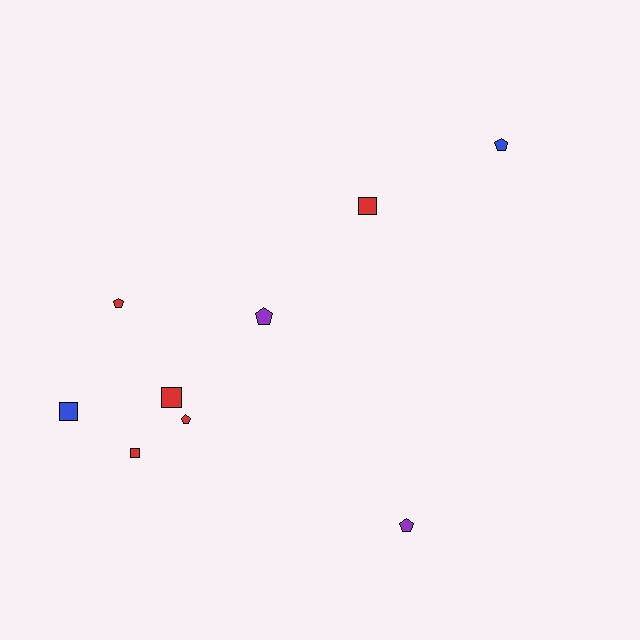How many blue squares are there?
There is 1 blue square.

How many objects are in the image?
There are 9 objects.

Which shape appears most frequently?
Pentagon, with 5 objects.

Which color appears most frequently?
Red, with 5 objects.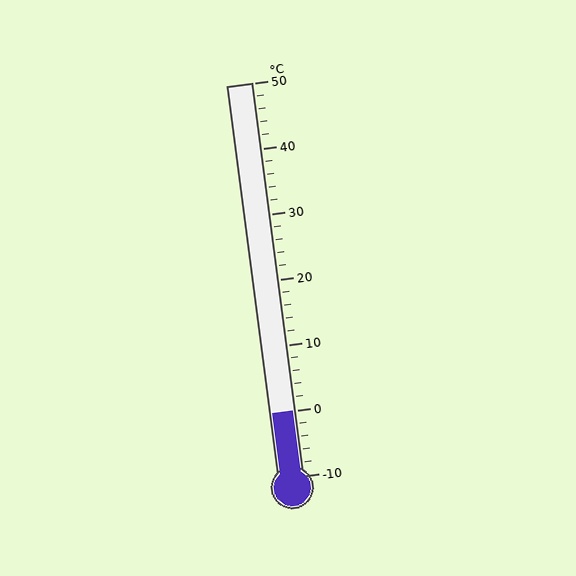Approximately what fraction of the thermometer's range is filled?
The thermometer is filled to approximately 15% of its range.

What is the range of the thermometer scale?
The thermometer scale ranges from -10°C to 50°C.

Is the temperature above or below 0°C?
The temperature is at 0°C.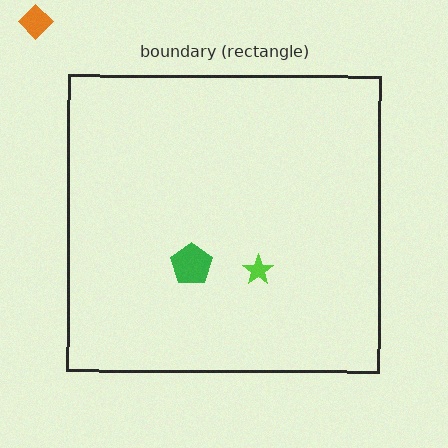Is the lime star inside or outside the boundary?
Inside.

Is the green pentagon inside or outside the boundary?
Inside.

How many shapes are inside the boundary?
2 inside, 1 outside.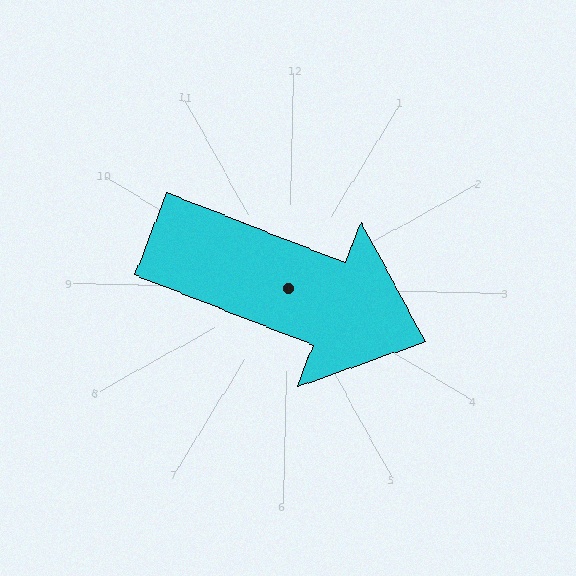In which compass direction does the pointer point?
East.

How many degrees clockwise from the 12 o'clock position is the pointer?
Approximately 110 degrees.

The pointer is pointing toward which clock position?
Roughly 4 o'clock.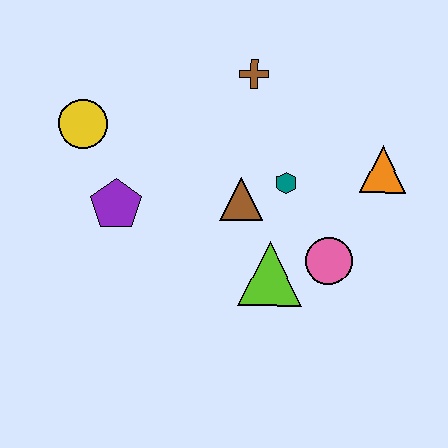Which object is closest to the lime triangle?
The pink circle is closest to the lime triangle.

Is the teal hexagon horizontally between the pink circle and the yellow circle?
Yes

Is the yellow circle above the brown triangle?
Yes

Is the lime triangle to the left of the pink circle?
Yes